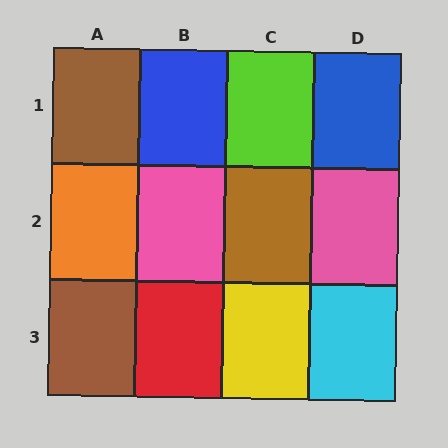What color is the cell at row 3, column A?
Brown.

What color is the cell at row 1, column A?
Brown.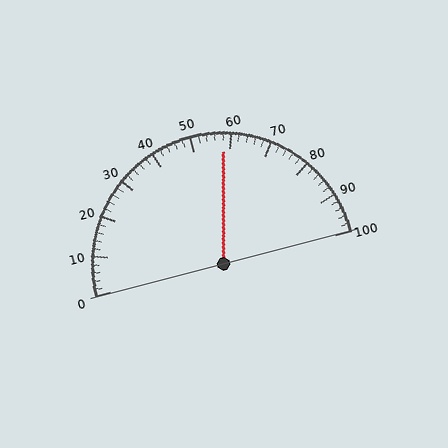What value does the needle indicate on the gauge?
The needle indicates approximately 58.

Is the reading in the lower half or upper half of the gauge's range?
The reading is in the upper half of the range (0 to 100).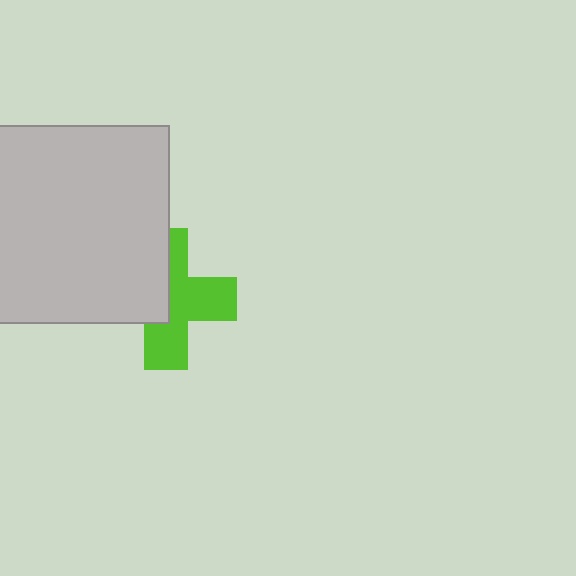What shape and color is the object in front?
The object in front is a light gray square.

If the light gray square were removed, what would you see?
You would see the complete lime cross.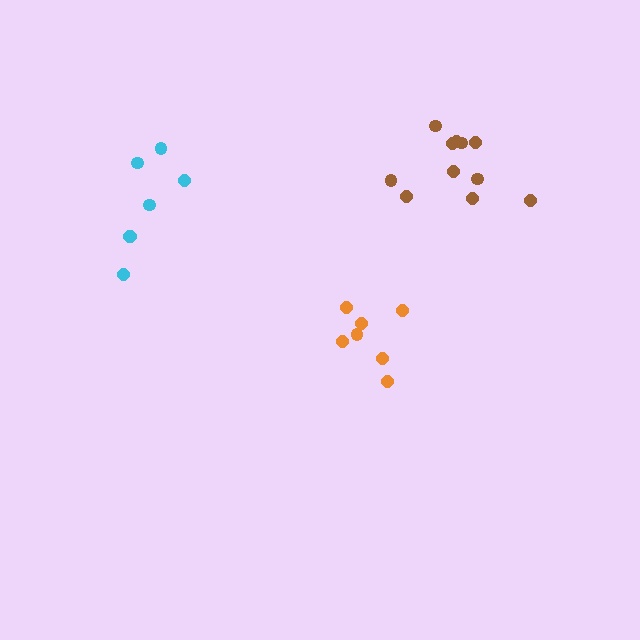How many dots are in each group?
Group 1: 7 dots, Group 2: 7 dots, Group 3: 11 dots (25 total).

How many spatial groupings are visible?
There are 3 spatial groupings.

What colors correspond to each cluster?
The clusters are colored: orange, cyan, brown.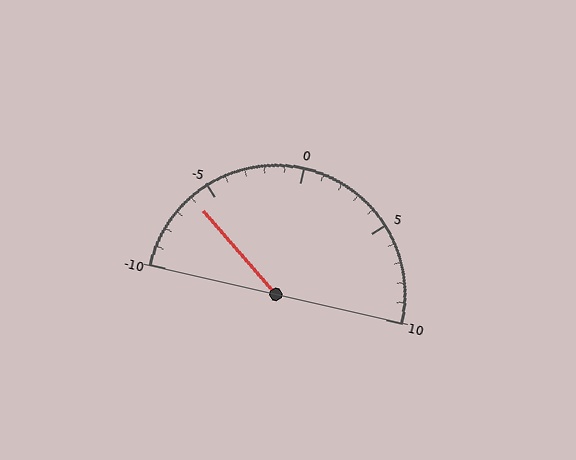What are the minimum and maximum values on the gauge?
The gauge ranges from -10 to 10.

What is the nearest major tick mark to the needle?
The nearest major tick mark is -5.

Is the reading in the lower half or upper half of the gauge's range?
The reading is in the lower half of the range (-10 to 10).